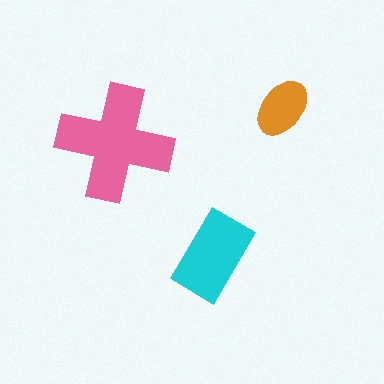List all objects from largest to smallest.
The pink cross, the cyan rectangle, the orange ellipse.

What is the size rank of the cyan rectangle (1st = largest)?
2nd.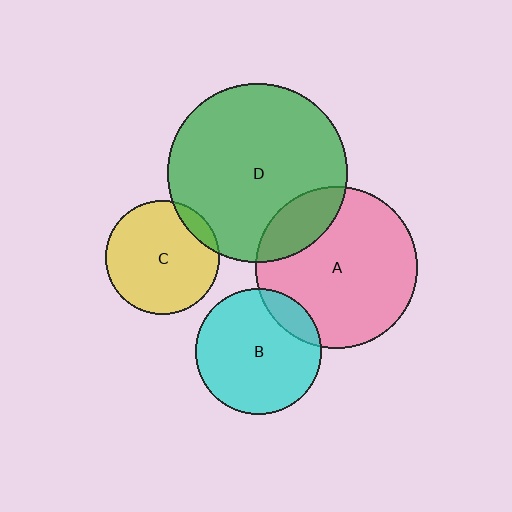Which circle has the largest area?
Circle D (green).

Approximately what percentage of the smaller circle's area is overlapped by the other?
Approximately 10%.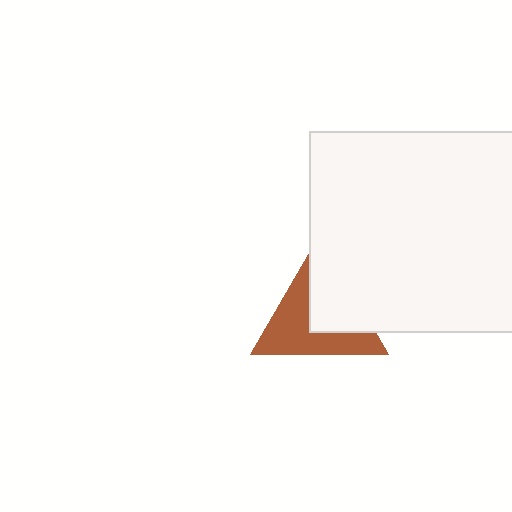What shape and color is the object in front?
The object in front is a white rectangle.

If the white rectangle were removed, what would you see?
You would see the complete brown triangle.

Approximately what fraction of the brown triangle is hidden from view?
Roughly 44% of the brown triangle is hidden behind the white rectangle.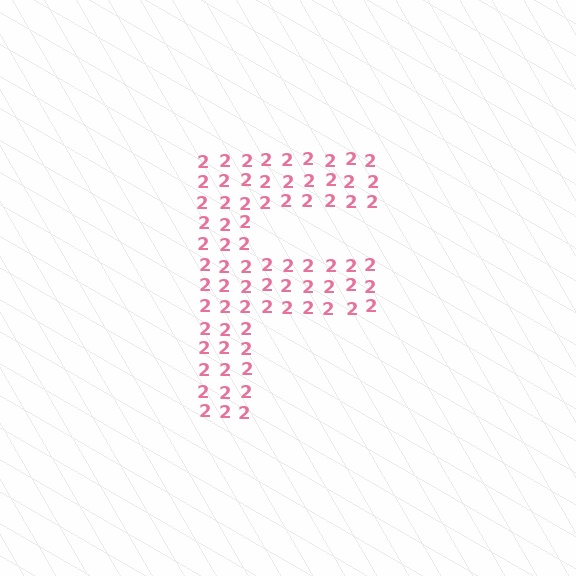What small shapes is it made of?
It is made of small digit 2's.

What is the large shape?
The large shape is the letter F.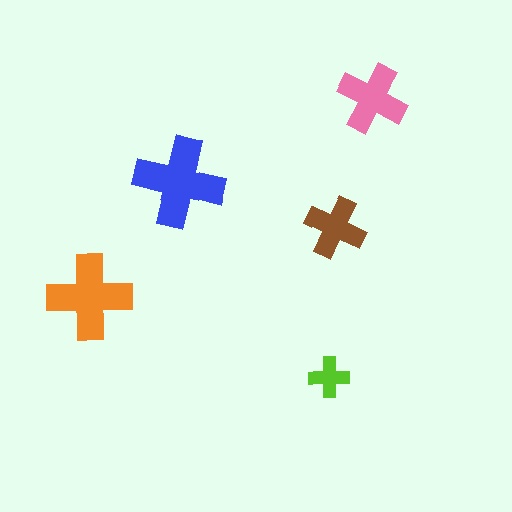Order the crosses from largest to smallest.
the blue one, the orange one, the pink one, the brown one, the lime one.